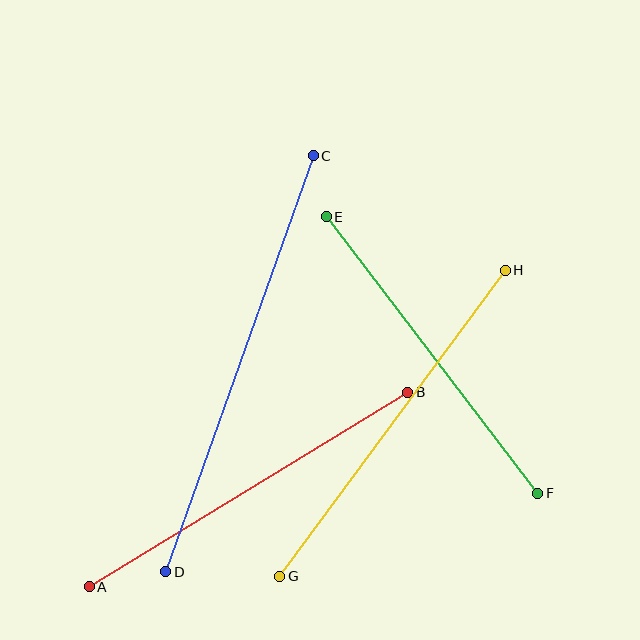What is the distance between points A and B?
The distance is approximately 373 pixels.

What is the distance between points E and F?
The distance is approximately 348 pixels.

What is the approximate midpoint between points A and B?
The midpoint is at approximately (248, 489) pixels.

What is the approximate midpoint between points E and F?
The midpoint is at approximately (432, 355) pixels.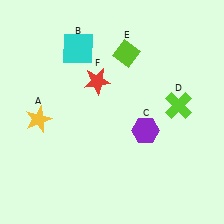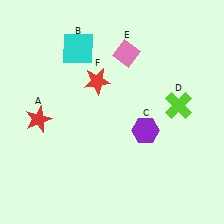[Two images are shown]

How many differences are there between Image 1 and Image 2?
There are 2 differences between the two images.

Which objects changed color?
A changed from yellow to red. E changed from lime to pink.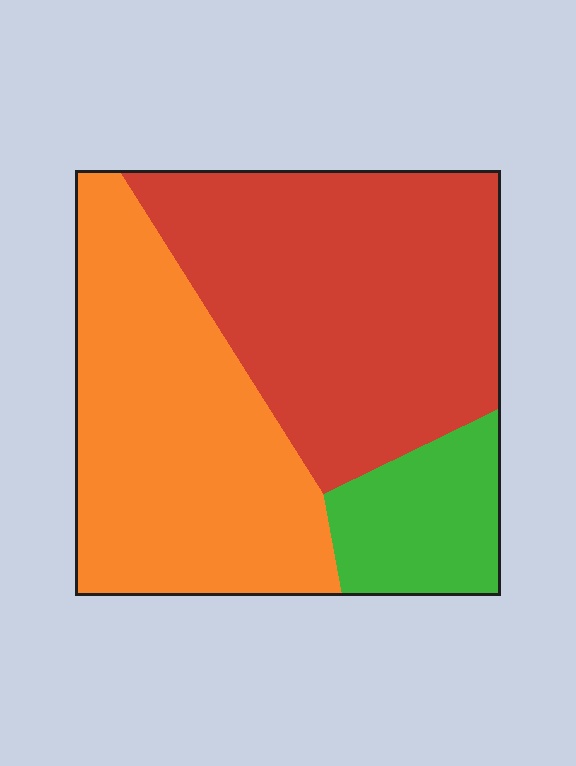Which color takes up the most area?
Red, at roughly 45%.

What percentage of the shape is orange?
Orange takes up about two fifths (2/5) of the shape.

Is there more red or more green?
Red.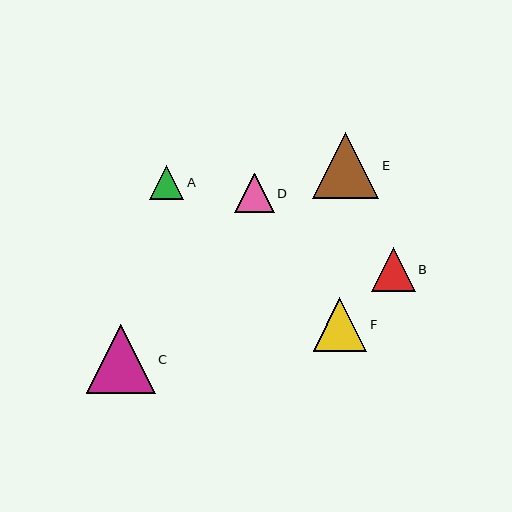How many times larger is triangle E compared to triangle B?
Triangle E is approximately 1.5 times the size of triangle B.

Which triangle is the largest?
Triangle C is the largest with a size of approximately 69 pixels.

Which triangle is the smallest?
Triangle A is the smallest with a size of approximately 35 pixels.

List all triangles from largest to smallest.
From largest to smallest: C, E, F, B, D, A.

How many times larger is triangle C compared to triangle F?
Triangle C is approximately 1.3 times the size of triangle F.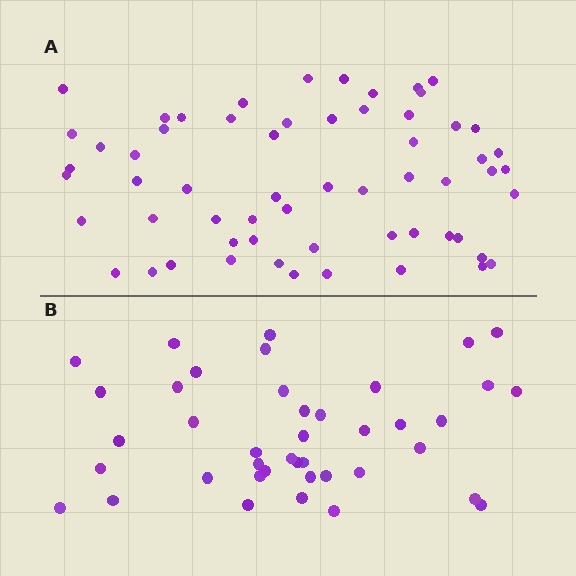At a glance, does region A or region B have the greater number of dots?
Region A (the top region) has more dots.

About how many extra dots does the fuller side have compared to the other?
Region A has approximately 20 more dots than region B.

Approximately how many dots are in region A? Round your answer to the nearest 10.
About 60 dots.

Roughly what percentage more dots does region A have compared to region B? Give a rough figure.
About 45% more.